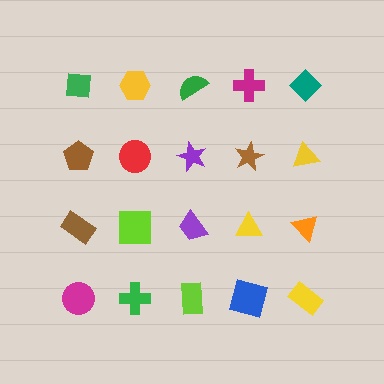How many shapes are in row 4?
5 shapes.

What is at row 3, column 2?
A lime square.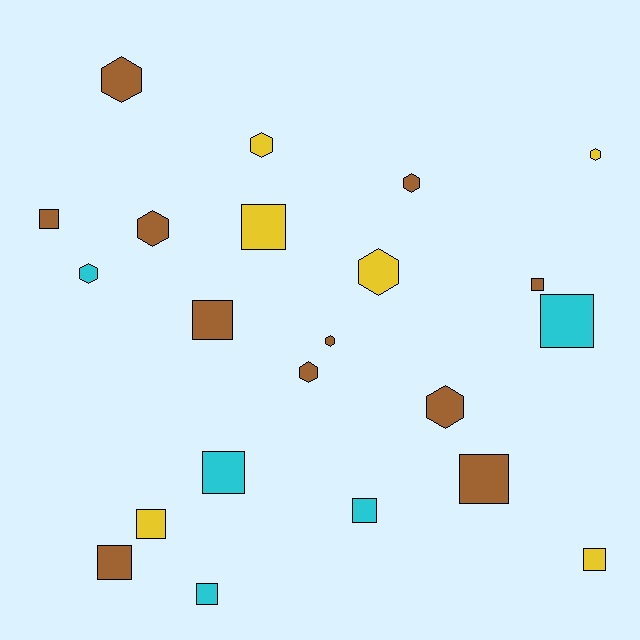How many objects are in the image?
There are 22 objects.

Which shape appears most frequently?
Square, with 12 objects.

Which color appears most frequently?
Brown, with 11 objects.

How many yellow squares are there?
There are 3 yellow squares.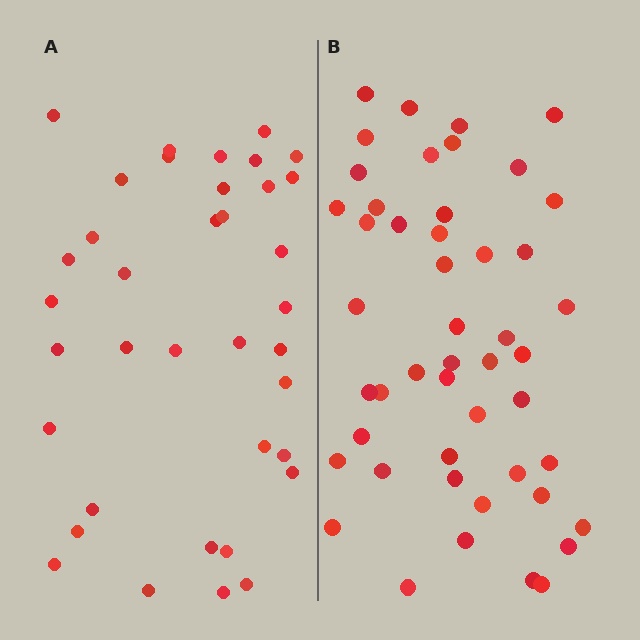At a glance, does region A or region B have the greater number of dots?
Region B (the right region) has more dots.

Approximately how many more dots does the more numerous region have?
Region B has roughly 12 or so more dots than region A.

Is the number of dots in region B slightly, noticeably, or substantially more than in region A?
Region B has noticeably more, but not dramatically so. The ratio is roughly 1.3 to 1.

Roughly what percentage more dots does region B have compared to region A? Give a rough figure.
About 30% more.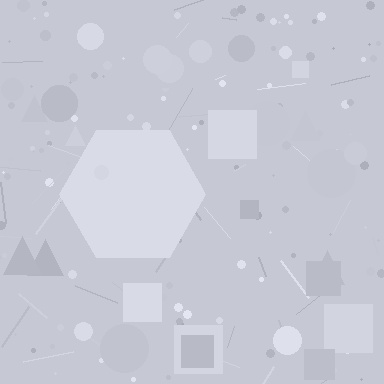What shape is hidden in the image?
A hexagon is hidden in the image.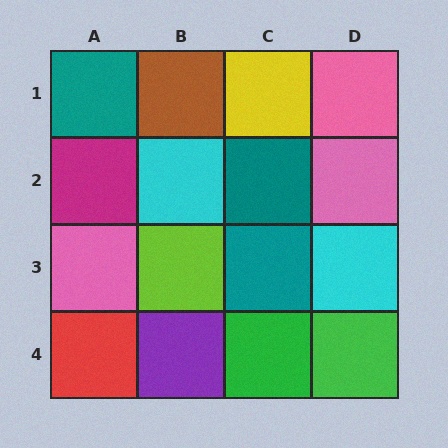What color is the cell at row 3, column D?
Cyan.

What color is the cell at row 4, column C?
Green.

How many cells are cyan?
2 cells are cyan.